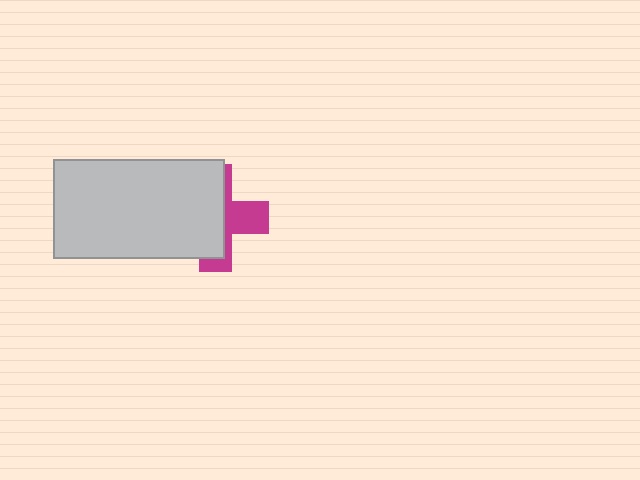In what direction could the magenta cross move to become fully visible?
The magenta cross could move right. That would shift it out from behind the light gray rectangle entirely.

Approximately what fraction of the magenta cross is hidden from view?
Roughly 63% of the magenta cross is hidden behind the light gray rectangle.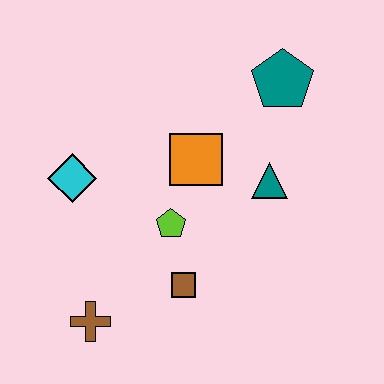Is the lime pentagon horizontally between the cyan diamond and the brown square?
Yes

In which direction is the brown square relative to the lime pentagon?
The brown square is below the lime pentagon.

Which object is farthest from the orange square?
The brown cross is farthest from the orange square.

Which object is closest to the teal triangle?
The orange square is closest to the teal triangle.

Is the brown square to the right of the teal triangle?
No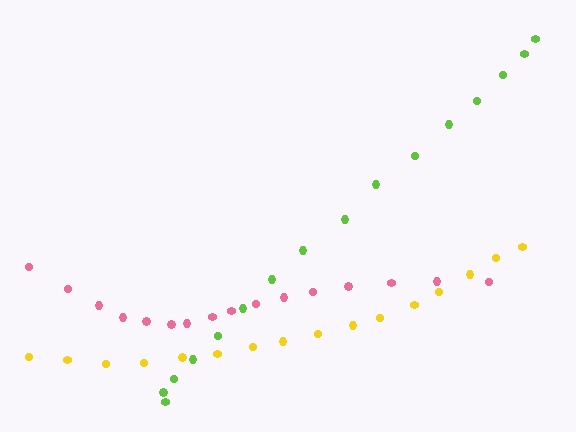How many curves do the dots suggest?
There are 3 distinct paths.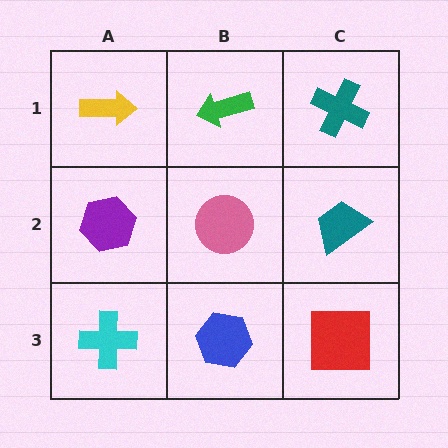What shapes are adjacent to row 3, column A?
A purple hexagon (row 2, column A), a blue hexagon (row 3, column B).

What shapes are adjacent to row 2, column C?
A teal cross (row 1, column C), a red square (row 3, column C), a pink circle (row 2, column B).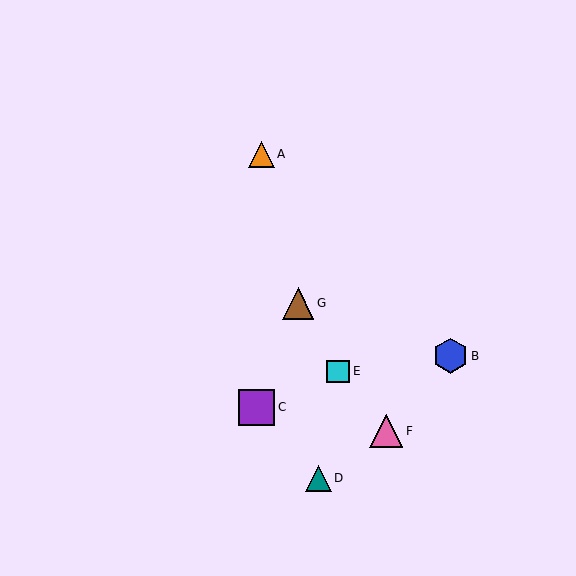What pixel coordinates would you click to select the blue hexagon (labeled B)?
Click at (451, 356) to select the blue hexagon B.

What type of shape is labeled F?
Shape F is a pink triangle.